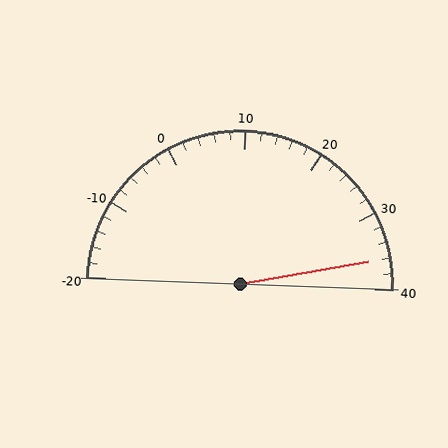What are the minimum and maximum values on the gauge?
The gauge ranges from -20 to 40.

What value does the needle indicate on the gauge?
The needle indicates approximately 36.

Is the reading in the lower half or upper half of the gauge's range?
The reading is in the upper half of the range (-20 to 40).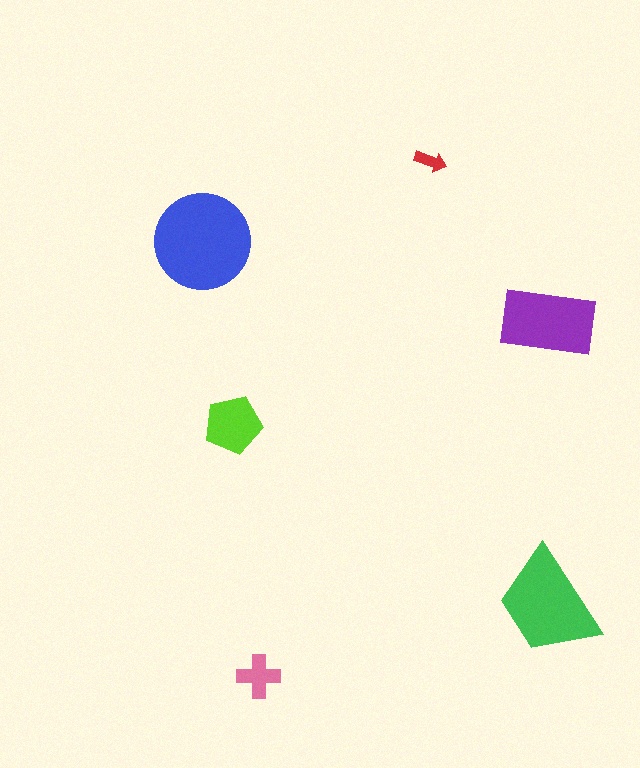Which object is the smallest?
The red arrow.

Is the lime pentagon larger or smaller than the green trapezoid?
Smaller.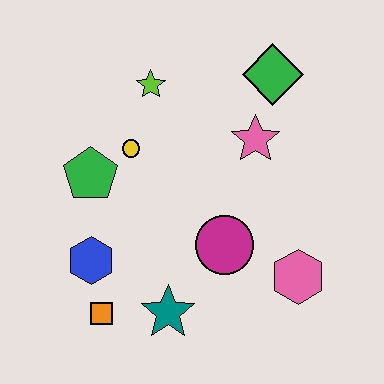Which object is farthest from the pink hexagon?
The lime star is farthest from the pink hexagon.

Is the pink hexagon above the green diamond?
No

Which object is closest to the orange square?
The blue hexagon is closest to the orange square.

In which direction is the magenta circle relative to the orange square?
The magenta circle is to the right of the orange square.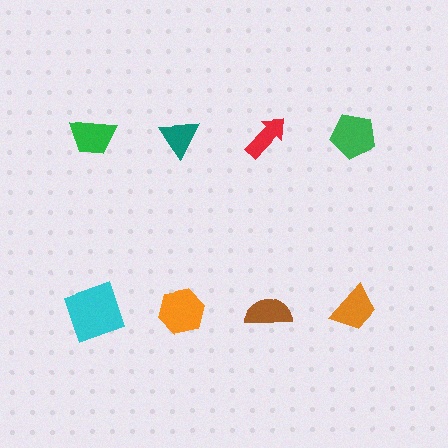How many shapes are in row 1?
4 shapes.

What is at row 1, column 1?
A green trapezoid.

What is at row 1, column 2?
A teal triangle.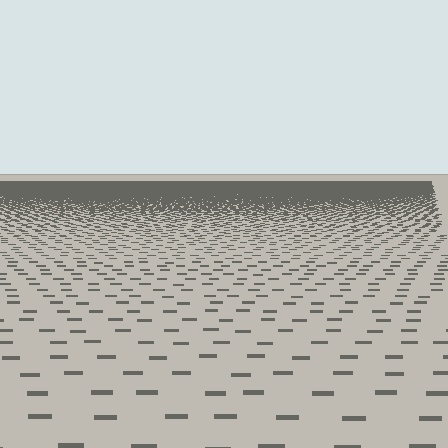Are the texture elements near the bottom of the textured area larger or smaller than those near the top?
Larger. Near the bottom, elements are closer to the viewer and appear at a bigger on-screen size.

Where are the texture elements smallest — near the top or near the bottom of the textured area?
Near the top.